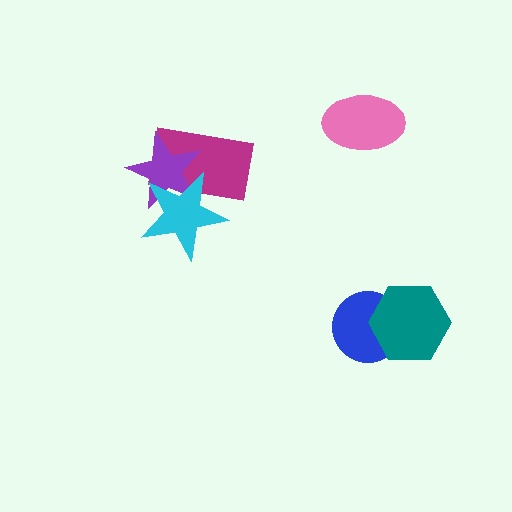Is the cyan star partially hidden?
No, no other shape covers it.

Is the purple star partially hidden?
Yes, it is partially covered by another shape.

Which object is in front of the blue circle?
The teal hexagon is in front of the blue circle.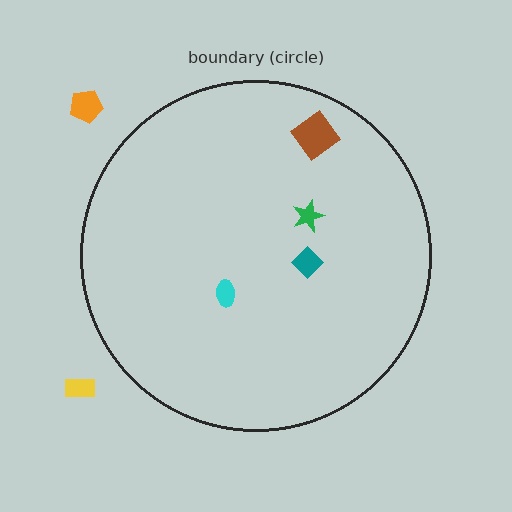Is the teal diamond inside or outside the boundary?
Inside.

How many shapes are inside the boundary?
4 inside, 2 outside.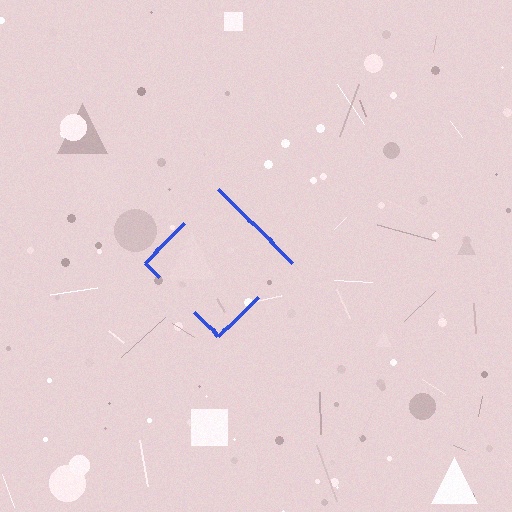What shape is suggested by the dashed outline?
The dashed outline suggests a diamond.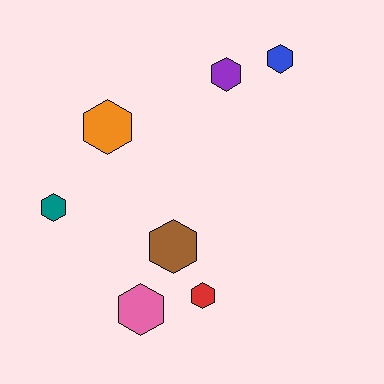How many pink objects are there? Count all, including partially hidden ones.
There is 1 pink object.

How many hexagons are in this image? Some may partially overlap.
There are 7 hexagons.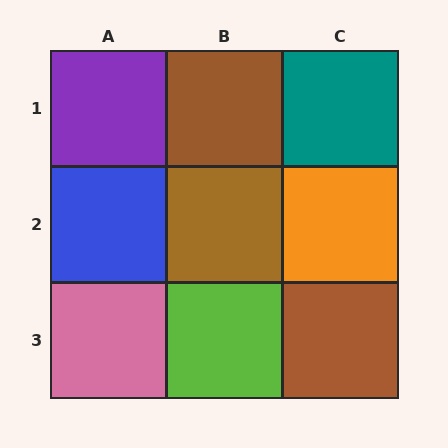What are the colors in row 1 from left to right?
Purple, brown, teal.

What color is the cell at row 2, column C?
Orange.